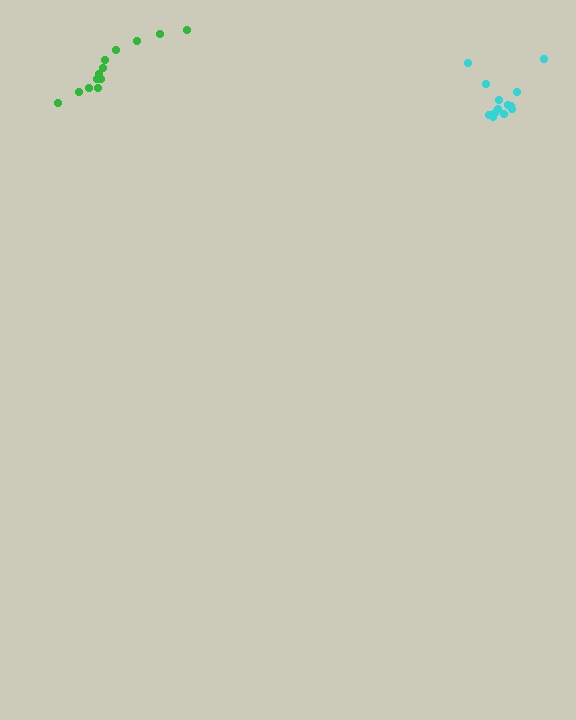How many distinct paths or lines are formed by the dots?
There are 2 distinct paths.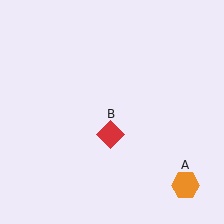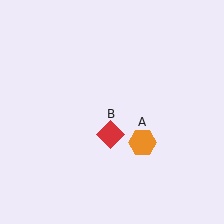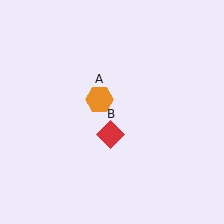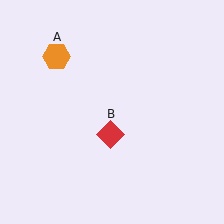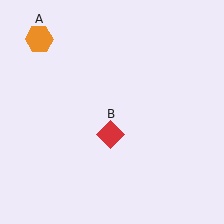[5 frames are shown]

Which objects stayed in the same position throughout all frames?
Red diamond (object B) remained stationary.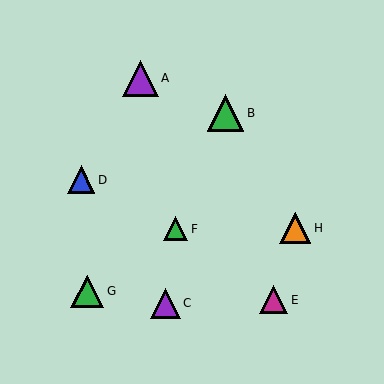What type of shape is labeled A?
Shape A is a purple triangle.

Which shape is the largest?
The green triangle (labeled B) is the largest.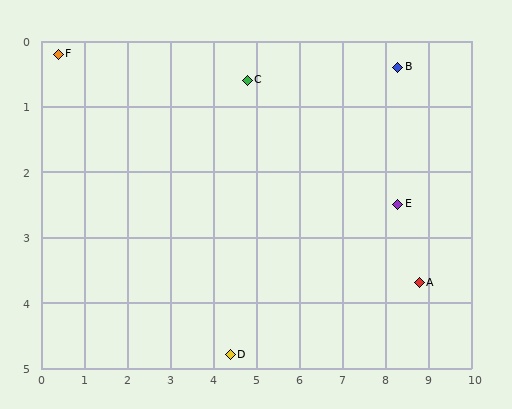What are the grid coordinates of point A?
Point A is at approximately (8.8, 3.7).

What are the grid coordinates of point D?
Point D is at approximately (4.4, 4.8).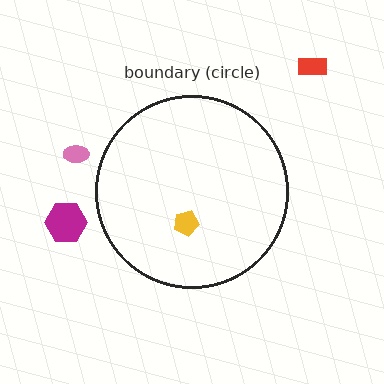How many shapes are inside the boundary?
1 inside, 3 outside.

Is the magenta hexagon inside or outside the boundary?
Outside.